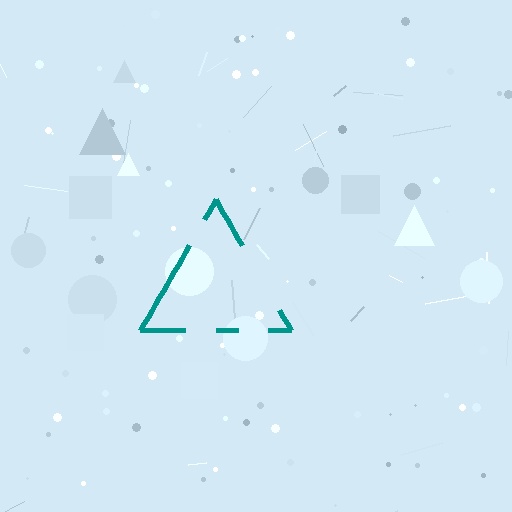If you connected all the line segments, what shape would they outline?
They would outline a triangle.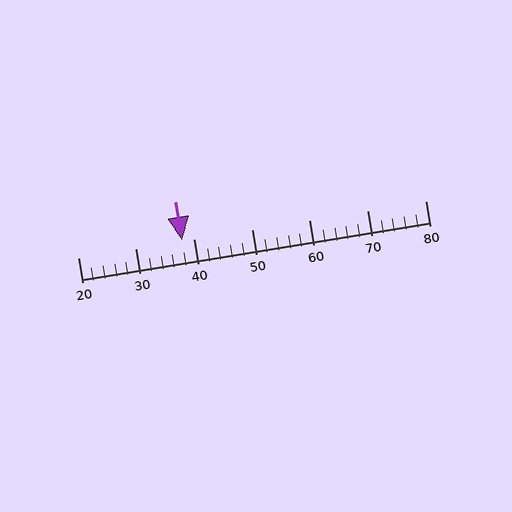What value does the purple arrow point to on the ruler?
The purple arrow points to approximately 38.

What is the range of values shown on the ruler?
The ruler shows values from 20 to 80.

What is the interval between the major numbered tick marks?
The major tick marks are spaced 10 units apart.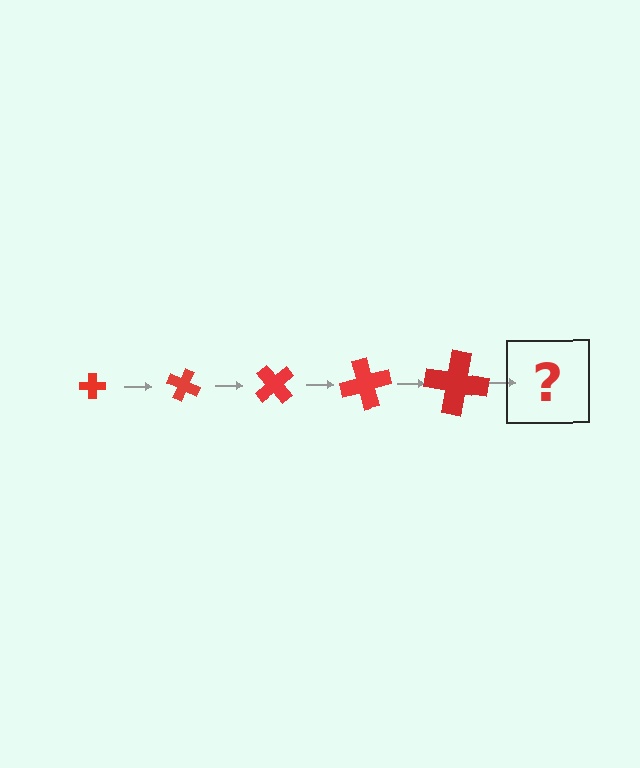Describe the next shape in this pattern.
It should be a cross, larger than the previous one and rotated 125 degrees from the start.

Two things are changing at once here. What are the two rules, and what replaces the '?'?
The two rules are that the cross grows larger each step and it rotates 25 degrees each step. The '?' should be a cross, larger than the previous one and rotated 125 degrees from the start.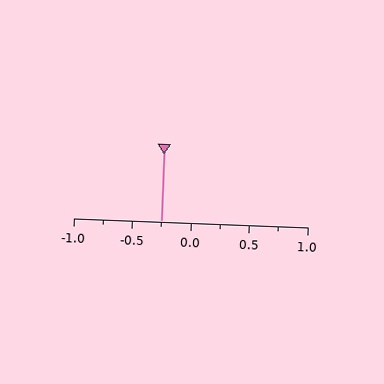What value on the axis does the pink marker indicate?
The marker indicates approximately -0.25.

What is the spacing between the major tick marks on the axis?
The major ticks are spaced 0.5 apart.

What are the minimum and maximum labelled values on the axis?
The axis runs from -1.0 to 1.0.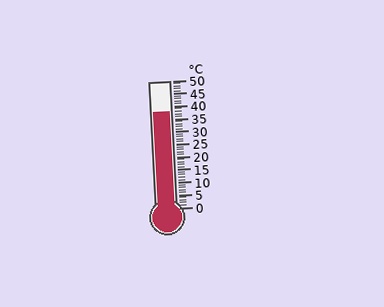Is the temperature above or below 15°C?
The temperature is above 15°C.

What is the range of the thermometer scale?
The thermometer scale ranges from 0°C to 50°C.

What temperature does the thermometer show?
The thermometer shows approximately 38°C.